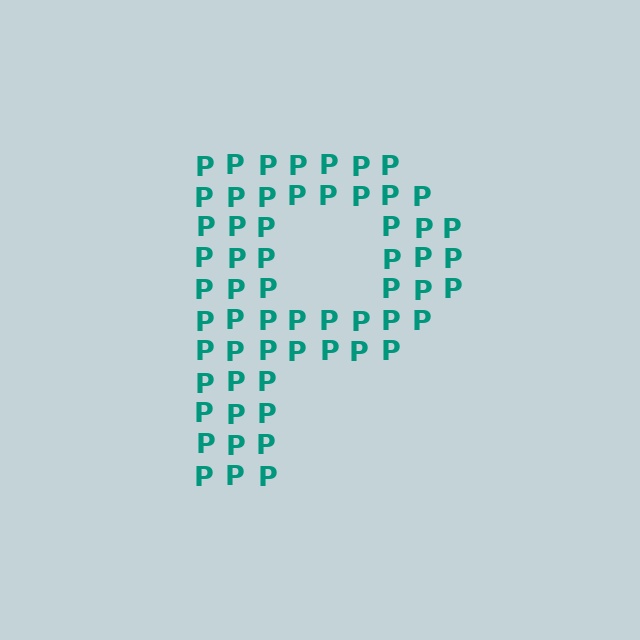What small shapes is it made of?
It is made of small letter P's.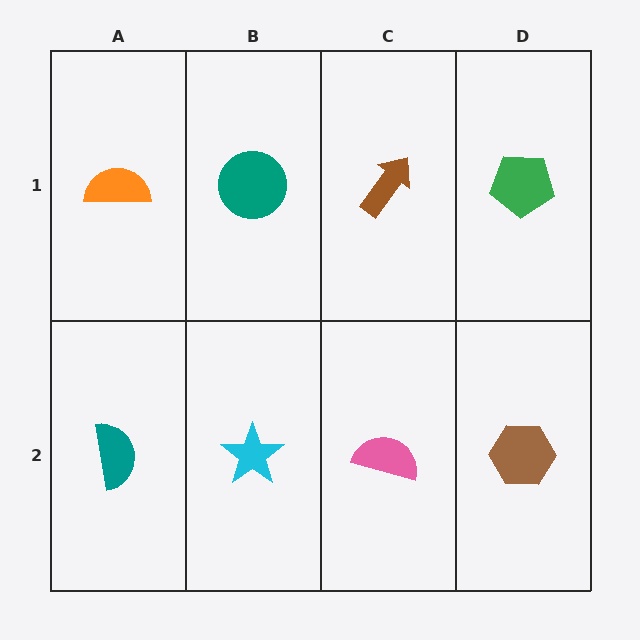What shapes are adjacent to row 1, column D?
A brown hexagon (row 2, column D), a brown arrow (row 1, column C).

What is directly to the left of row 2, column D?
A pink semicircle.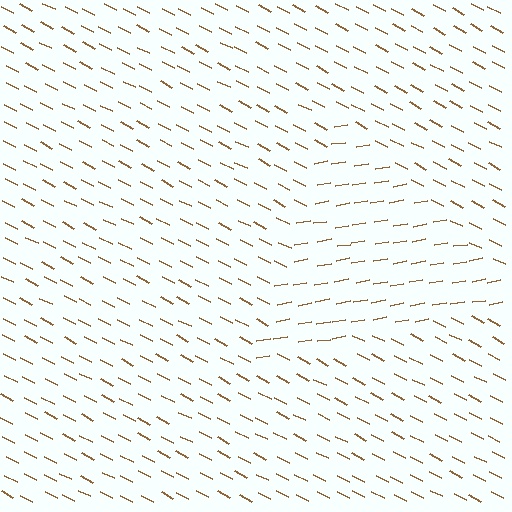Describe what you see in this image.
The image is filled with small brown line segments. A triangle region in the image has lines oriented differently from the surrounding lines, creating a visible texture boundary.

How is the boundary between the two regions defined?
The boundary is defined purely by a change in line orientation (approximately 37 degrees difference). All lines are the same color and thickness.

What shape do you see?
I see a triangle.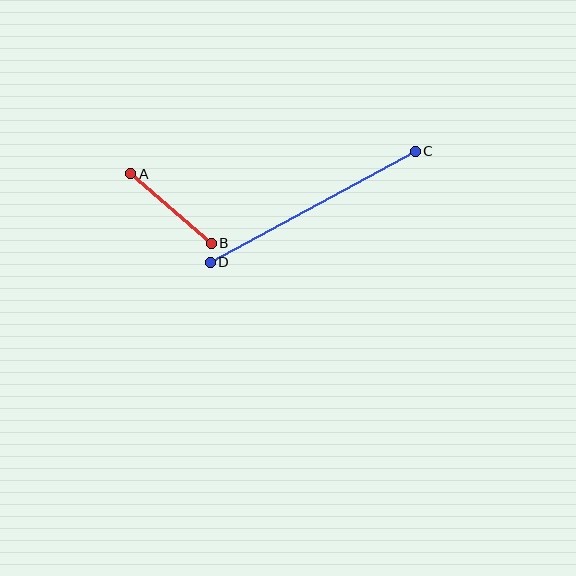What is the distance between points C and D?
The distance is approximately 233 pixels.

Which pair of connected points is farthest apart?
Points C and D are farthest apart.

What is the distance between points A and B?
The distance is approximately 106 pixels.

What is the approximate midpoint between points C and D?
The midpoint is at approximately (313, 207) pixels.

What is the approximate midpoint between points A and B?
The midpoint is at approximately (171, 209) pixels.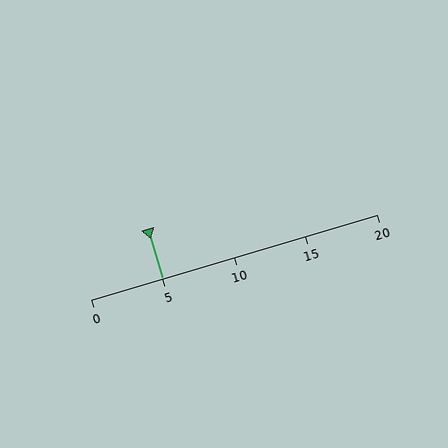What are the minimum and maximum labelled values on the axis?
The axis runs from 0 to 20.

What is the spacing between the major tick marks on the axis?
The major ticks are spaced 5 apart.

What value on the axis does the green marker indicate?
The marker indicates approximately 5.